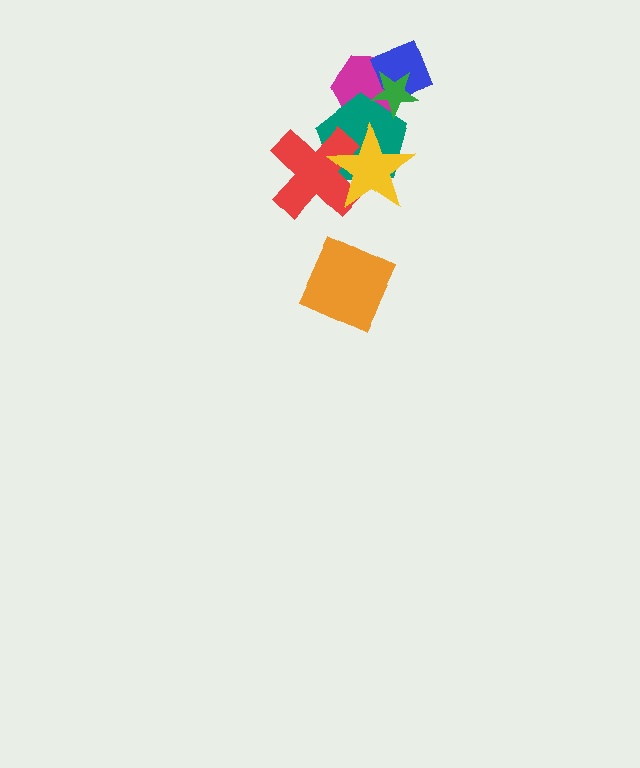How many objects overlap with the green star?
3 objects overlap with the green star.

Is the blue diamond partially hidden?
Yes, it is partially covered by another shape.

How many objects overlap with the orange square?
0 objects overlap with the orange square.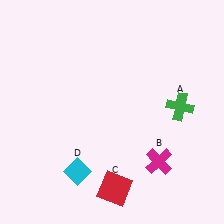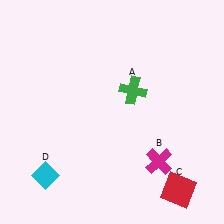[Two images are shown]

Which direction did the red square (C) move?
The red square (C) moved right.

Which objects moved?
The objects that moved are: the green cross (A), the red square (C), the cyan diamond (D).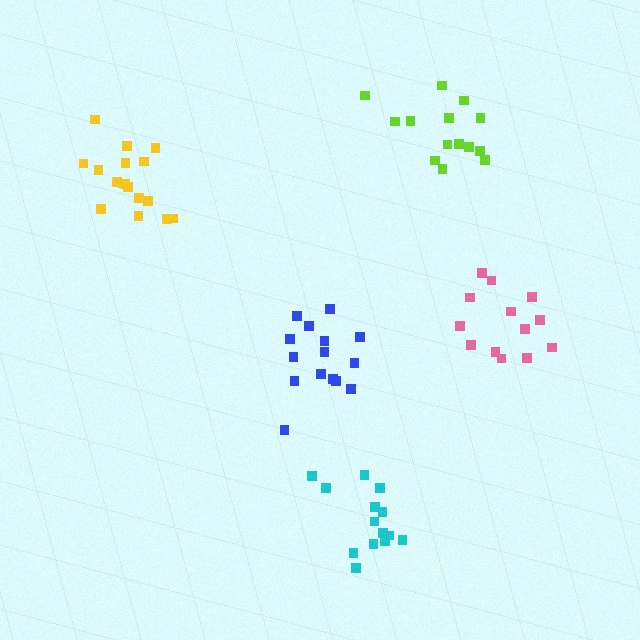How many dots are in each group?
Group 1: 14 dots, Group 2: 15 dots, Group 3: 14 dots, Group 4: 13 dots, Group 5: 17 dots (73 total).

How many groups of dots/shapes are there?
There are 5 groups.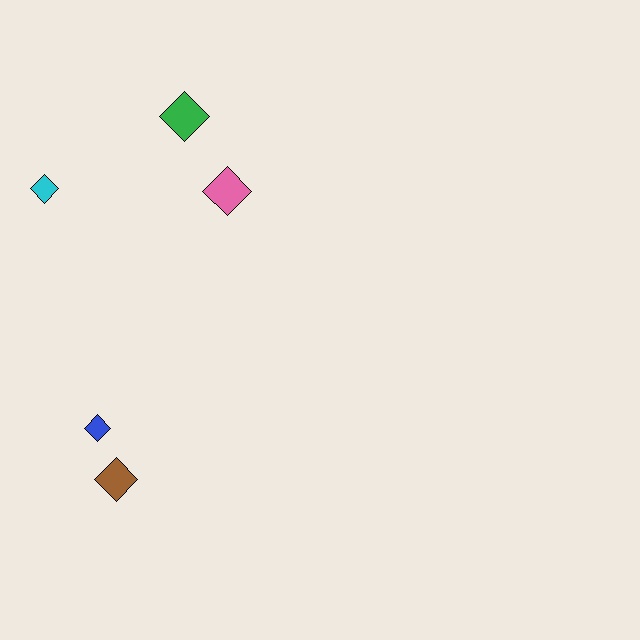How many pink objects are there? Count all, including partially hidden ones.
There is 1 pink object.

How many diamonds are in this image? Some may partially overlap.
There are 5 diamonds.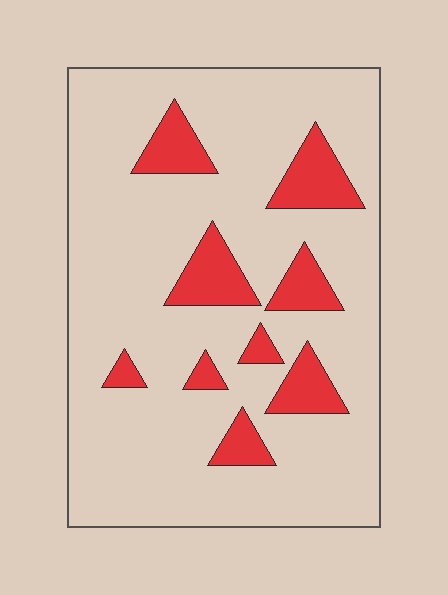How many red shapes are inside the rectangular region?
9.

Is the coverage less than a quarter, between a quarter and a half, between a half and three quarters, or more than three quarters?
Less than a quarter.